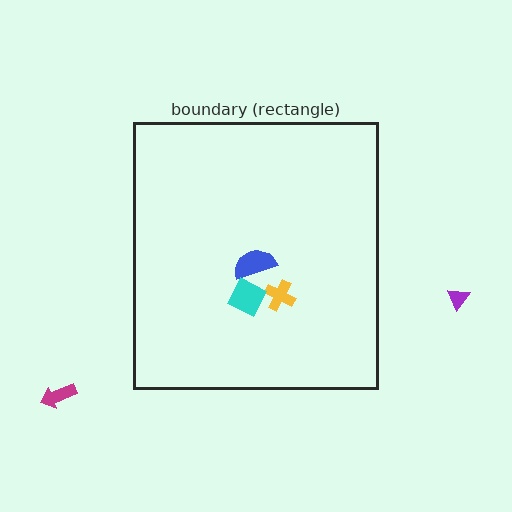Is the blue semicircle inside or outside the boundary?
Inside.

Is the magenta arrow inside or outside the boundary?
Outside.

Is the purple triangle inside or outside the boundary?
Outside.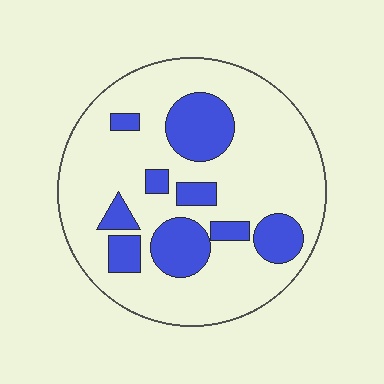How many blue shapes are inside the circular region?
9.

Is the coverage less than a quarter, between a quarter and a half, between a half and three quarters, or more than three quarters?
Less than a quarter.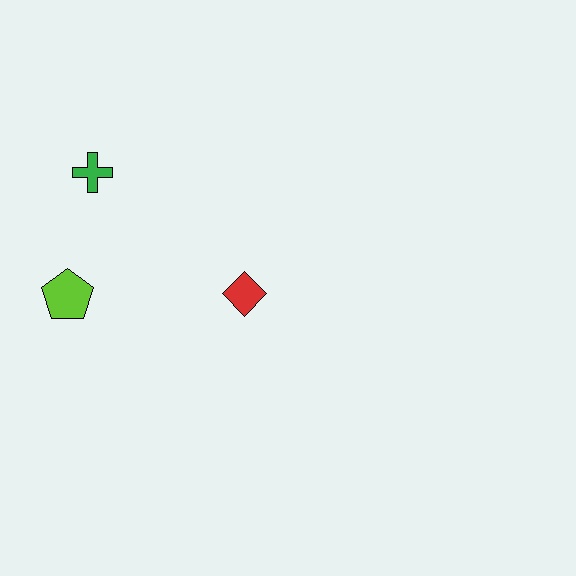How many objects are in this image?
There are 3 objects.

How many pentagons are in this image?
There is 1 pentagon.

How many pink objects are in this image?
There are no pink objects.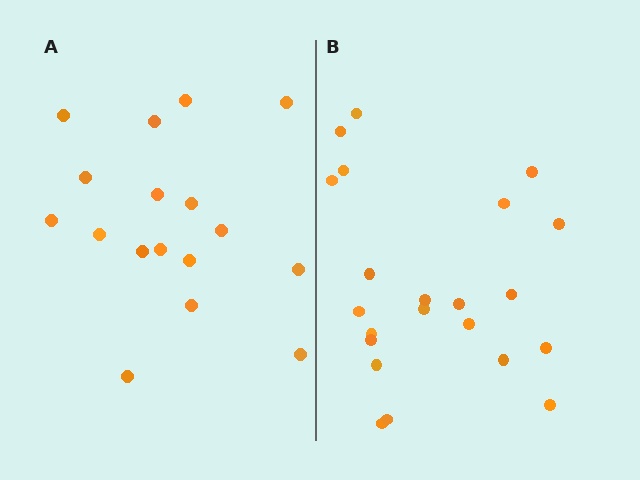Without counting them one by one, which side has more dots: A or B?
Region B (the right region) has more dots.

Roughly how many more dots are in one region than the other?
Region B has about 5 more dots than region A.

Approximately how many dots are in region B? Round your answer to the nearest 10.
About 20 dots. (The exact count is 22, which rounds to 20.)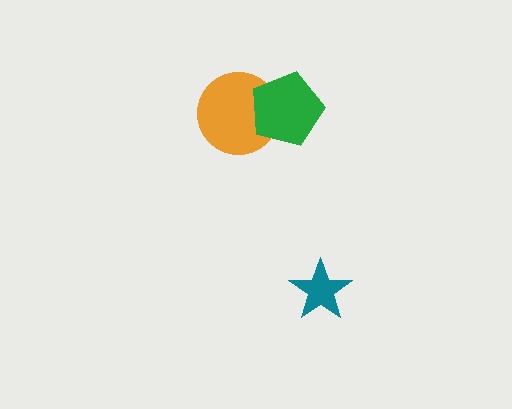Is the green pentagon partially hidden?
No, no other shape covers it.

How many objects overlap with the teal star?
0 objects overlap with the teal star.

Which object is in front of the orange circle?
The green pentagon is in front of the orange circle.